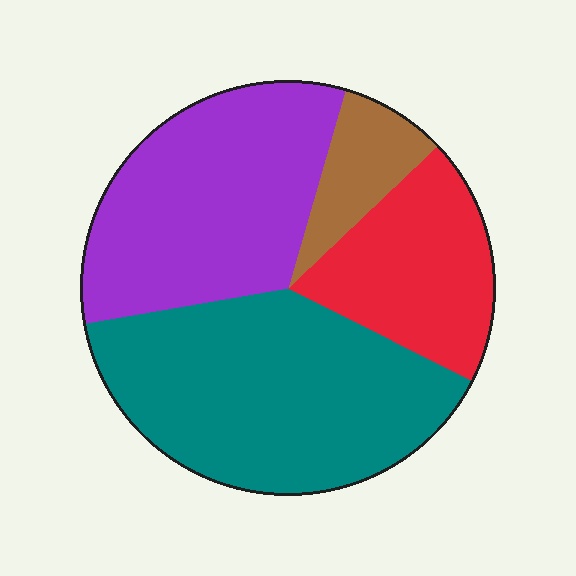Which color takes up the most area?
Teal, at roughly 40%.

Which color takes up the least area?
Brown, at roughly 10%.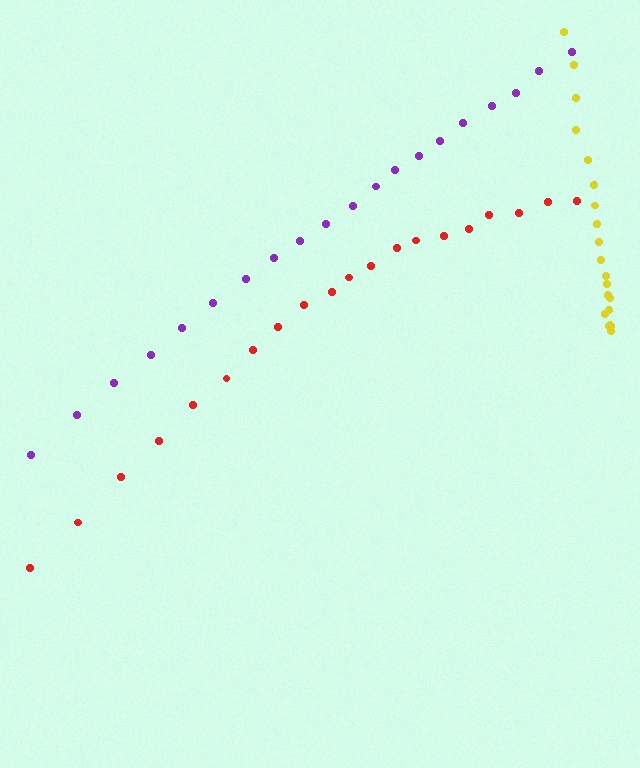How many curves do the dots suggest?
There are 3 distinct paths.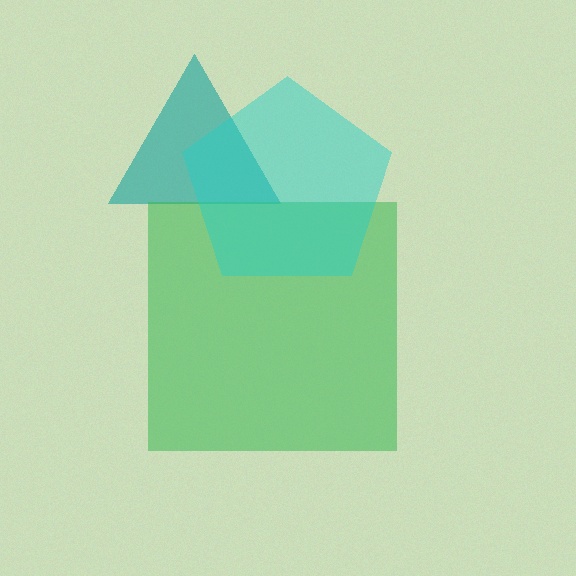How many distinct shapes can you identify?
There are 3 distinct shapes: a teal triangle, a green square, a cyan pentagon.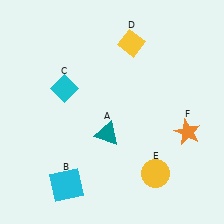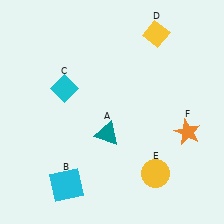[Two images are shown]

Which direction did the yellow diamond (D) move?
The yellow diamond (D) moved right.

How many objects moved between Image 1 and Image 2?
1 object moved between the two images.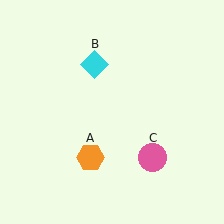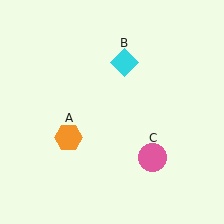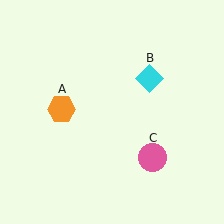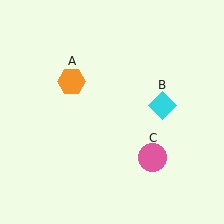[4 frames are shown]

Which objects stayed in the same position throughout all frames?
Pink circle (object C) remained stationary.